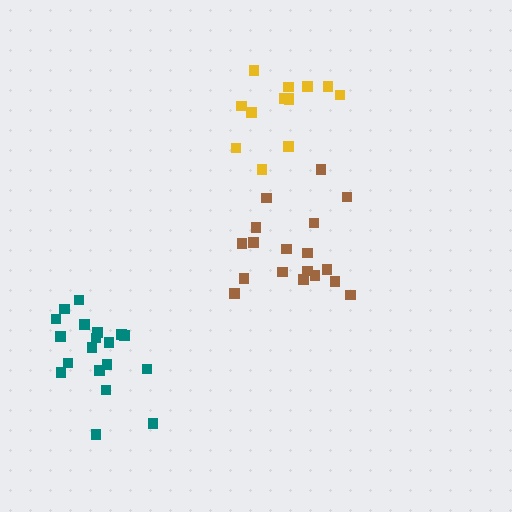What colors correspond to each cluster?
The clusters are colored: teal, brown, yellow.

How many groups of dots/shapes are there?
There are 3 groups.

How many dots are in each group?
Group 1: 19 dots, Group 2: 18 dots, Group 3: 13 dots (50 total).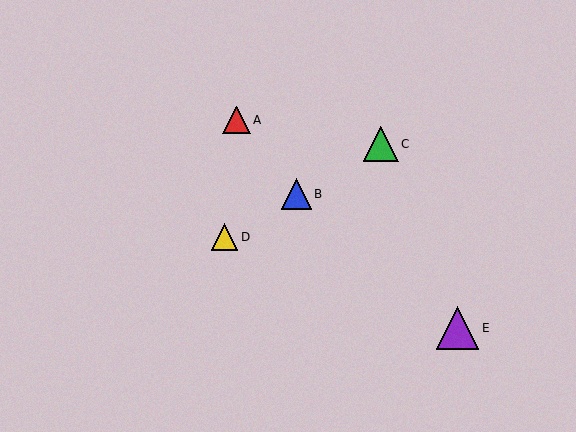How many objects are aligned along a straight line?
3 objects (B, C, D) are aligned along a straight line.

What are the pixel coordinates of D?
Object D is at (225, 237).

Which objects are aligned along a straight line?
Objects B, C, D are aligned along a straight line.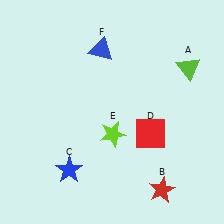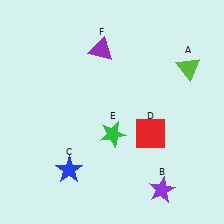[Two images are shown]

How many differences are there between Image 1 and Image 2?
There are 3 differences between the two images.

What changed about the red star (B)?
In Image 1, B is red. In Image 2, it changed to purple.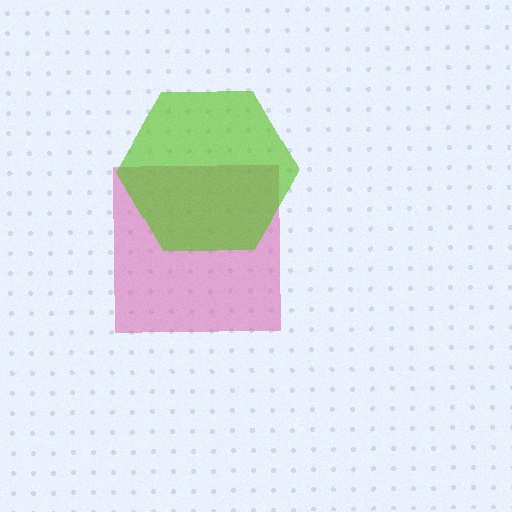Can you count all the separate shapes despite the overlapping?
Yes, there are 2 separate shapes.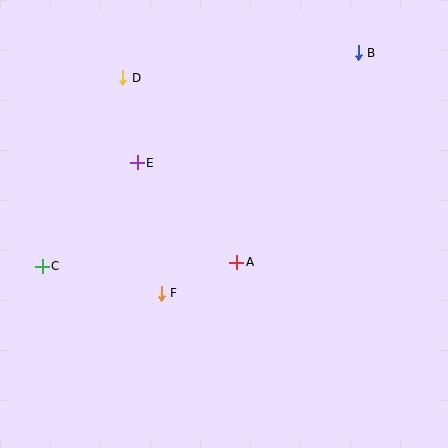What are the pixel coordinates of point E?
Point E is at (137, 163).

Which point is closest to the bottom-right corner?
Point A is closest to the bottom-right corner.